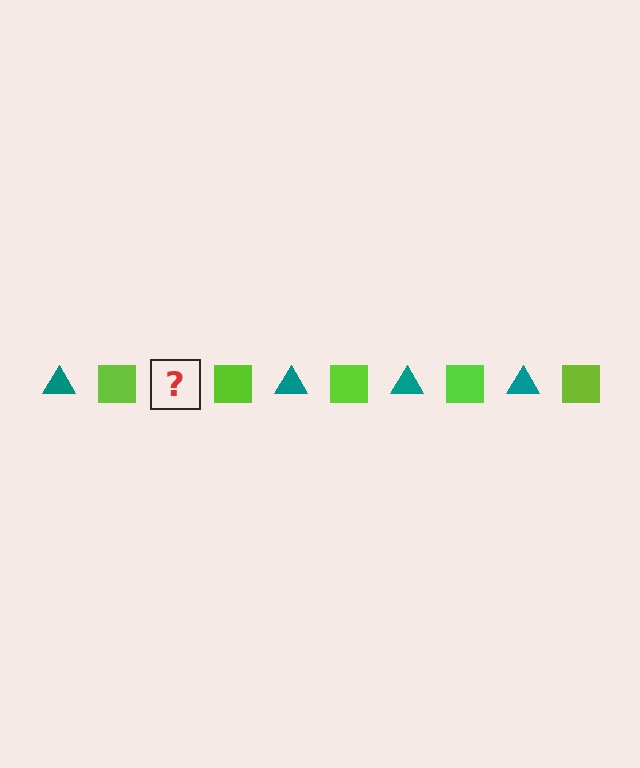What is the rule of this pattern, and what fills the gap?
The rule is that the pattern alternates between teal triangle and lime square. The gap should be filled with a teal triangle.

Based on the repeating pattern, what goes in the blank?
The blank should be a teal triangle.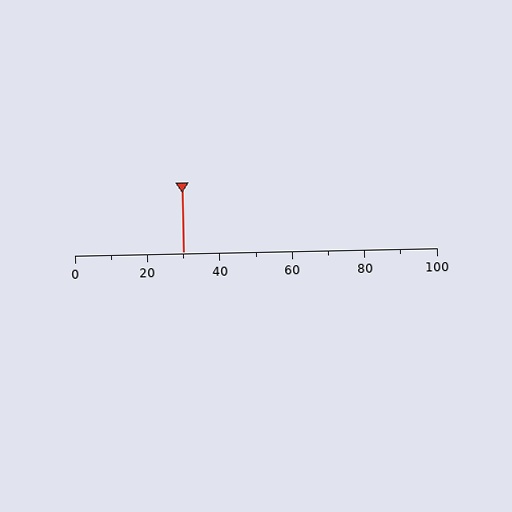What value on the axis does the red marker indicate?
The marker indicates approximately 30.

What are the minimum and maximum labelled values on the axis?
The axis runs from 0 to 100.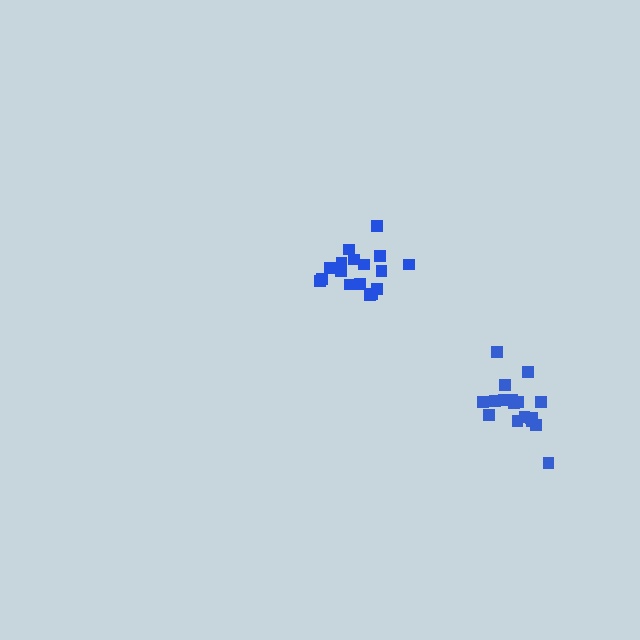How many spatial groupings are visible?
There are 2 spatial groupings.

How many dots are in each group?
Group 1: 17 dots, Group 2: 18 dots (35 total).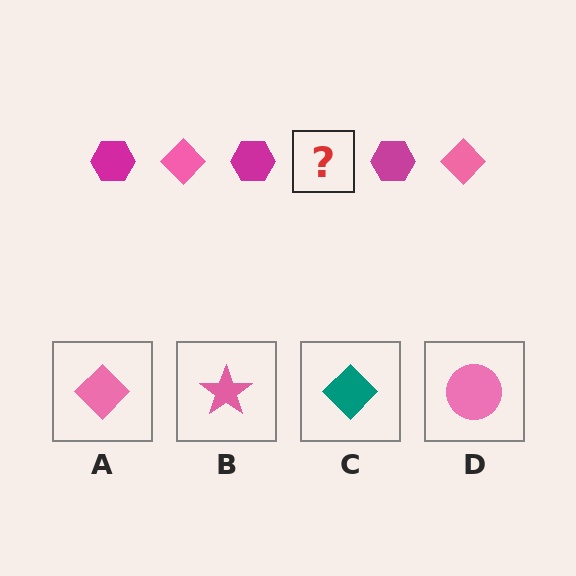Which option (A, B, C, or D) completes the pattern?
A.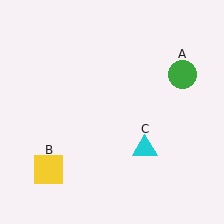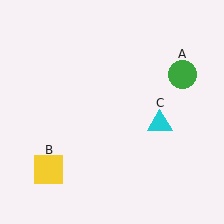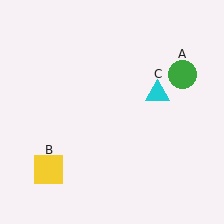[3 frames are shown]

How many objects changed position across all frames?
1 object changed position: cyan triangle (object C).